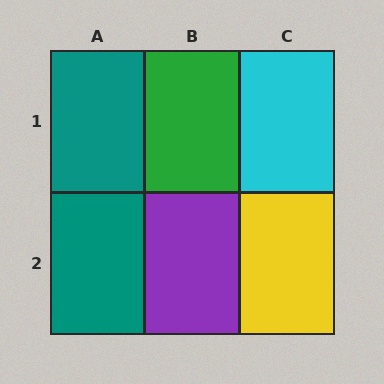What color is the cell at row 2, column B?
Purple.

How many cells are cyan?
1 cell is cyan.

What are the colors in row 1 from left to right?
Teal, green, cyan.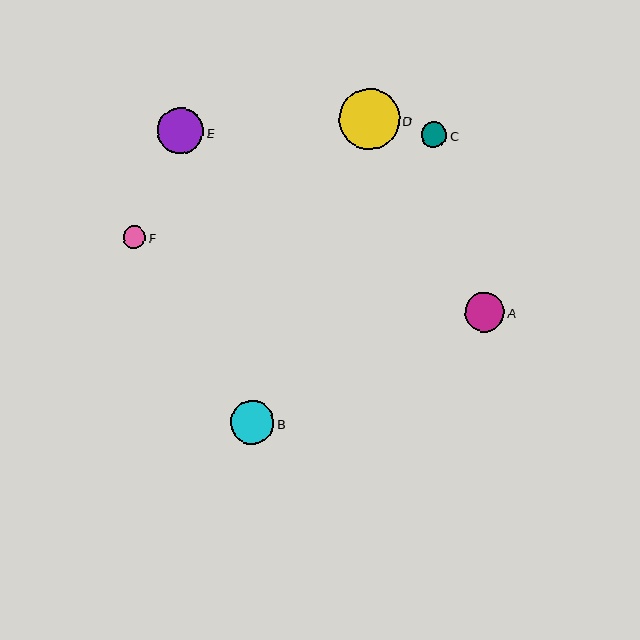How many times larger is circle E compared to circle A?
Circle E is approximately 1.2 times the size of circle A.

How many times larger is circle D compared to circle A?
Circle D is approximately 1.5 times the size of circle A.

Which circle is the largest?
Circle D is the largest with a size of approximately 61 pixels.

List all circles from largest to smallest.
From largest to smallest: D, E, B, A, C, F.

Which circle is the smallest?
Circle F is the smallest with a size of approximately 23 pixels.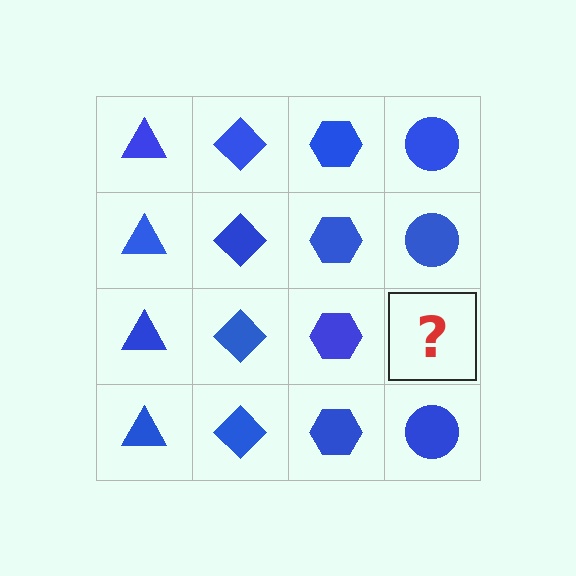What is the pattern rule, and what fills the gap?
The rule is that each column has a consistent shape. The gap should be filled with a blue circle.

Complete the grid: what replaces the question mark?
The question mark should be replaced with a blue circle.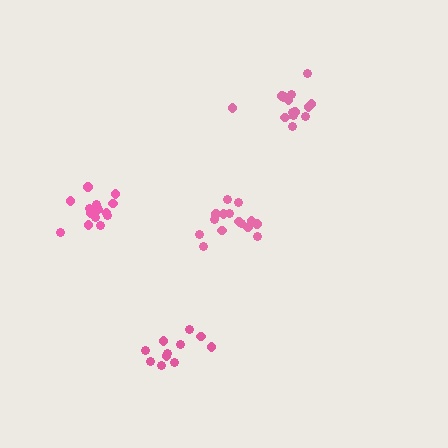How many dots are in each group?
Group 1: 16 dots, Group 2: 14 dots, Group 3: 11 dots, Group 4: 15 dots (56 total).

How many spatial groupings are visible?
There are 4 spatial groupings.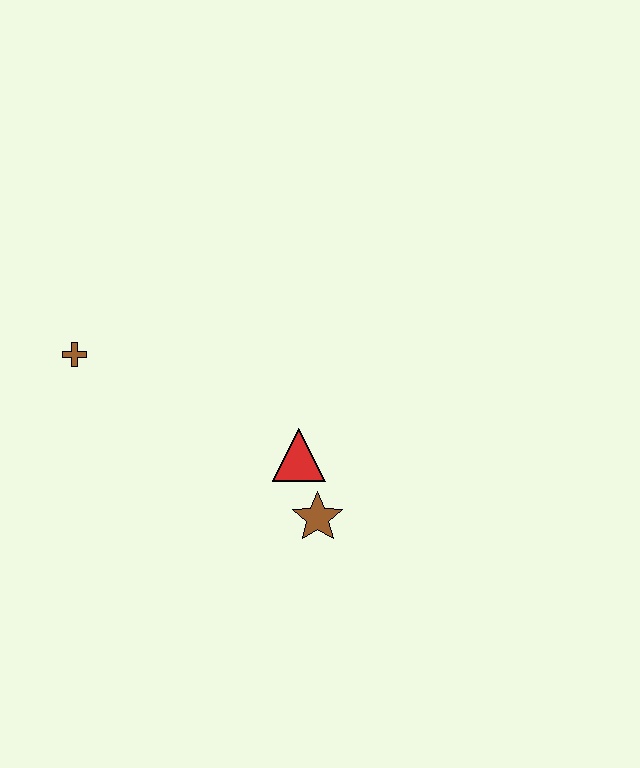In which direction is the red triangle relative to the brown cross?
The red triangle is to the right of the brown cross.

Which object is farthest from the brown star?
The brown cross is farthest from the brown star.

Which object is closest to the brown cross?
The red triangle is closest to the brown cross.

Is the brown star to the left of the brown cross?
No